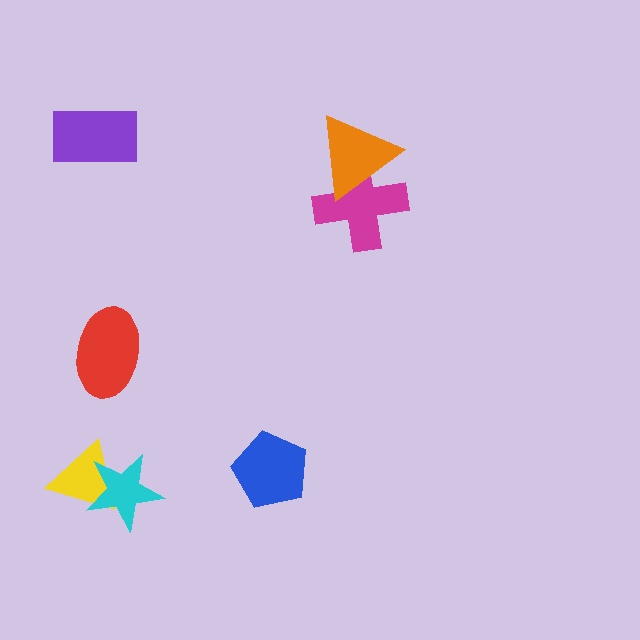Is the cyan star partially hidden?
No, no other shape covers it.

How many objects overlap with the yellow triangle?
1 object overlaps with the yellow triangle.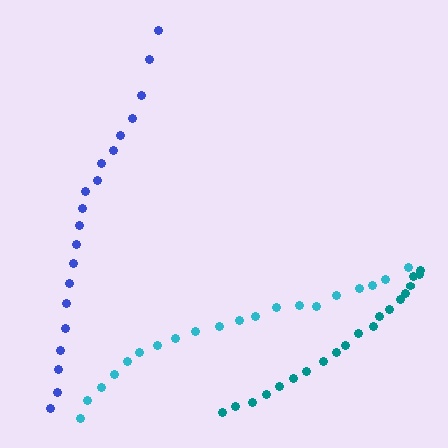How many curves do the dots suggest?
There are 3 distinct paths.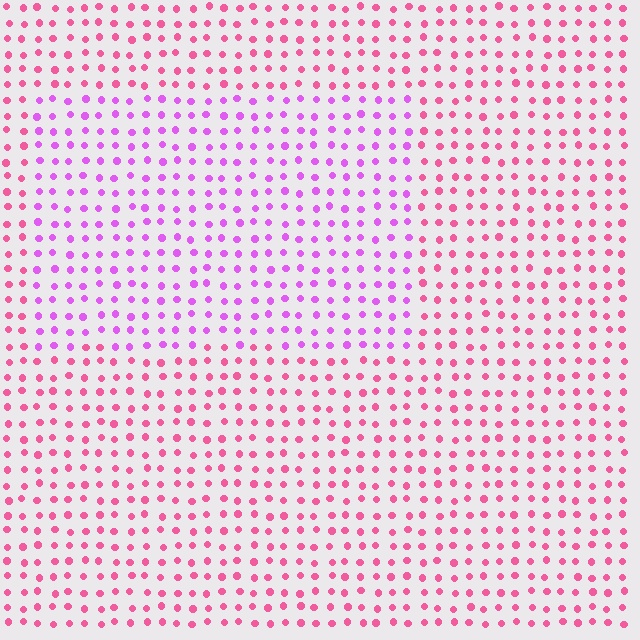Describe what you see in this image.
The image is filled with small pink elements in a uniform arrangement. A rectangle-shaped region is visible where the elements are tinted to a slightly different hue, forming a subtle color boundary.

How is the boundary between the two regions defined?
The boundary is defined purely by a slight shift in hue (about 40 degrees). Spacing, size, and orientation are identical on both sides.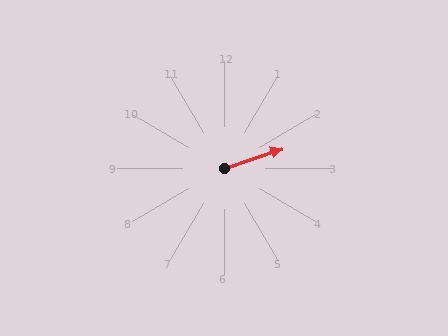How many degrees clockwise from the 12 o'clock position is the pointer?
Approximately 72 degrees.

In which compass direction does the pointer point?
East.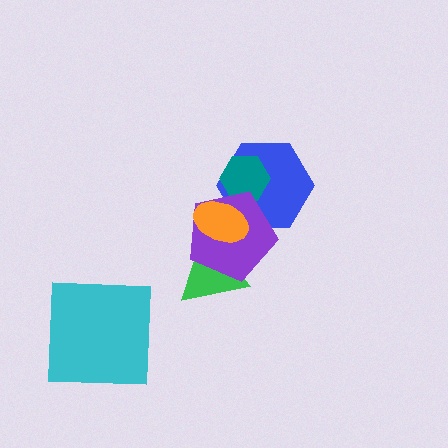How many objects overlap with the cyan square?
0 objects overlap with the cyan square.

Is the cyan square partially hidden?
No, no other shape covers it.